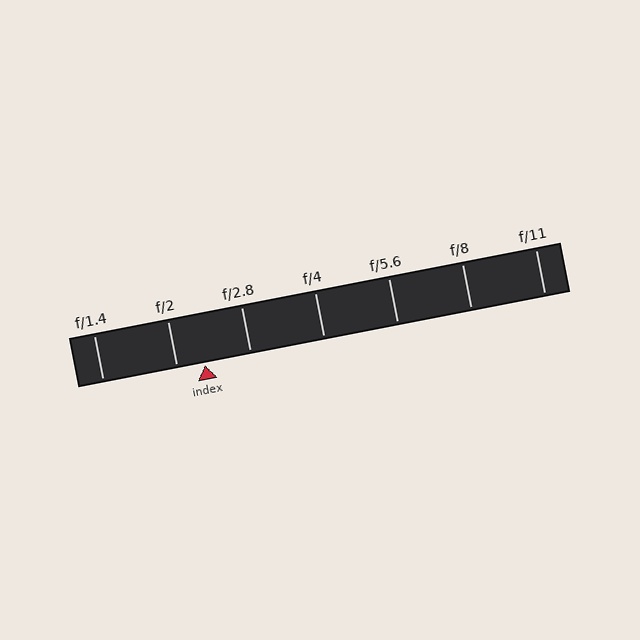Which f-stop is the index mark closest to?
The index mark is closest to f/2.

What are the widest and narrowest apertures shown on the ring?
The widest aperture shown is f/1.4 and the narrowest is f/11.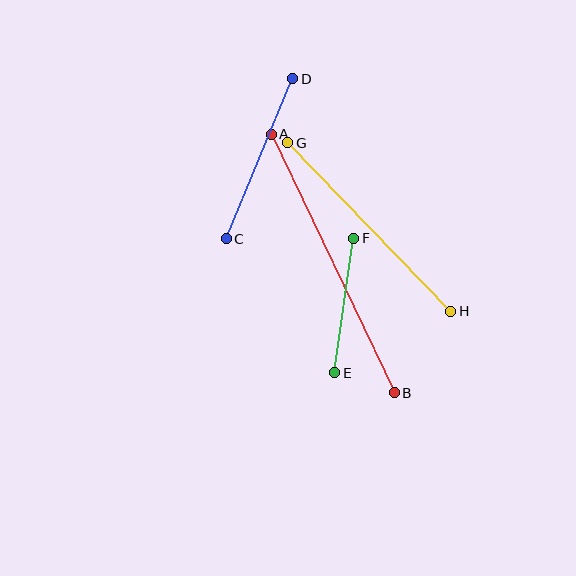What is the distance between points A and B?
The distance is approximately 286 pixels.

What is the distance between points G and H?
The distance is approximately 234 pixels.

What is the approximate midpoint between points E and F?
The midpoint is at approximately (344, 305) pixels.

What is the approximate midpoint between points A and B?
The midpoint is at approximately (333, 263) pixels.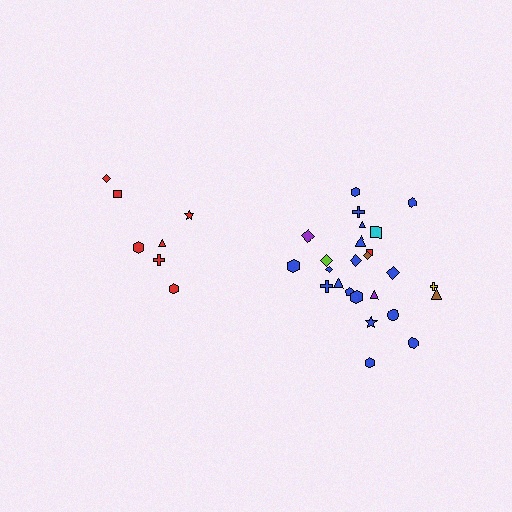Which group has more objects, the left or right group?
The right group.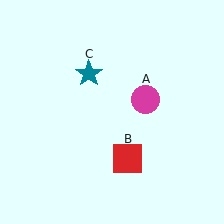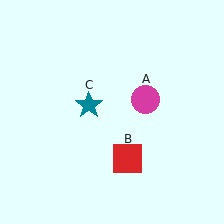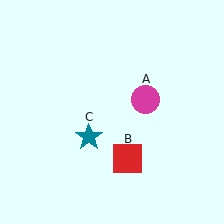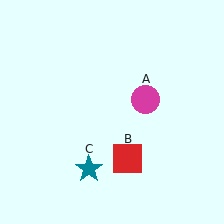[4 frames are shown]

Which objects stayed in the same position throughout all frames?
Magenta circle (object A) and red square (object B) remained stationary.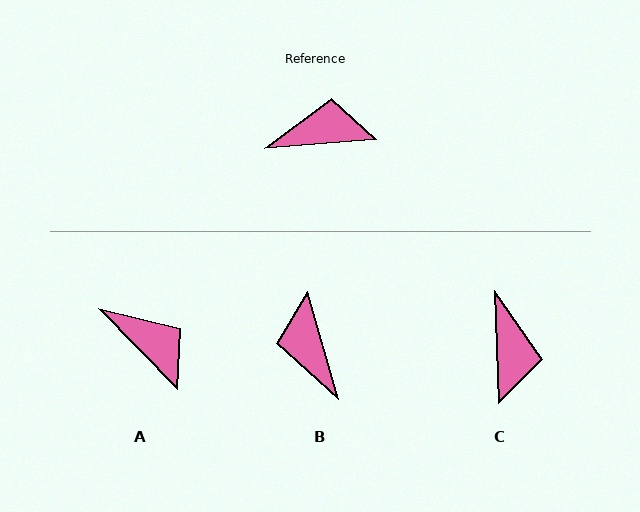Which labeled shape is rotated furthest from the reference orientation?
B, about 101 degrees away.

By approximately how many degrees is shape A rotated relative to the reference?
Approximately 51 degrees clockwise.